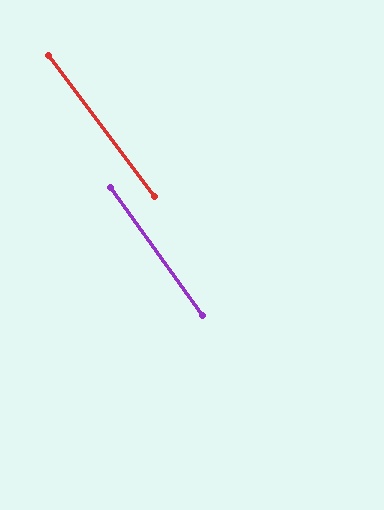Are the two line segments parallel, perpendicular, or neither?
Parallel — their directions differ by only 0.8°.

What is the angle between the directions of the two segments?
Approximately 1 degree.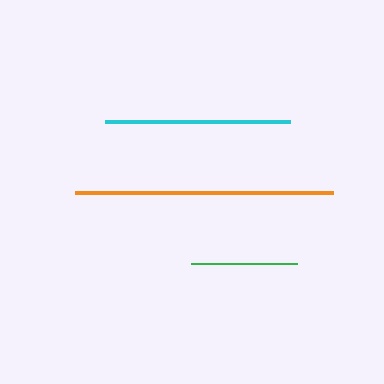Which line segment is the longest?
The orange line is the longest at approximately 258 pixels.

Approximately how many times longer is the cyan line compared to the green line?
The cyan line is approximately 1.7 times the length of the green line.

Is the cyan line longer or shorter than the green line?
The cyan line is longer than the green line.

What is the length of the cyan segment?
The cyan segment is approximately 185 pixels long.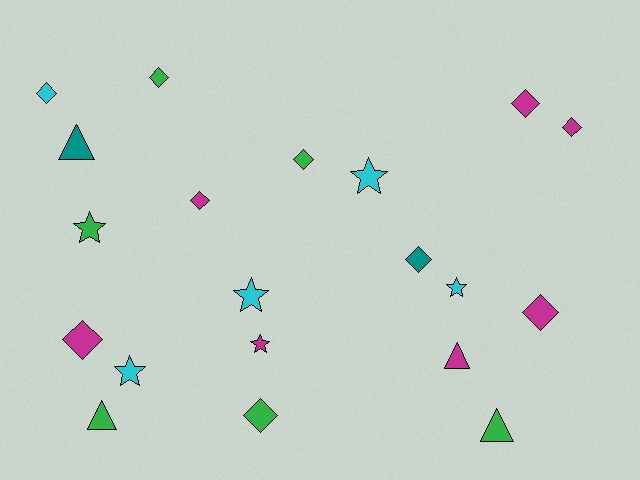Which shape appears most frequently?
Diamond, with 10 objects.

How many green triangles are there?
There are 2 green triangles.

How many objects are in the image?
There are 20 objects.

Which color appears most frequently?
Magenta, with 7 objects.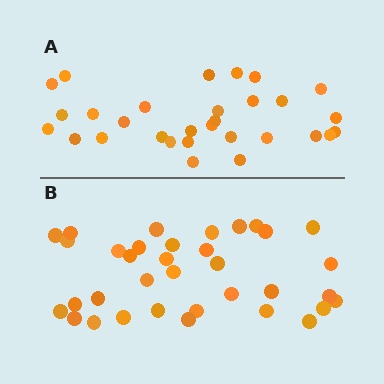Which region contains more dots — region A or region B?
Region B (the bottom region) has more dots.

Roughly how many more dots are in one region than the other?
Region B has about 5 more dots than region A.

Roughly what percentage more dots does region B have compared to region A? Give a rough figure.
About 15% more.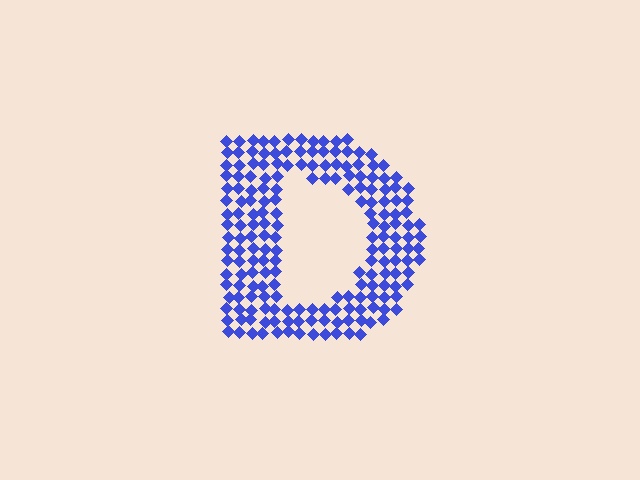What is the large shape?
The large shape is the letter D.